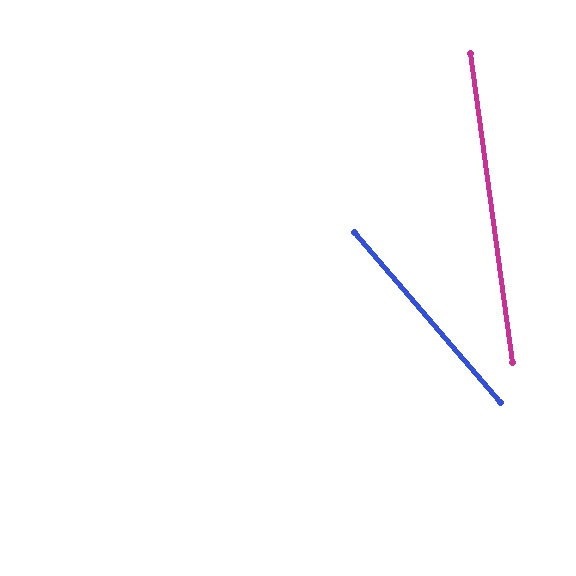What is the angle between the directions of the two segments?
Approximately 33 degrees.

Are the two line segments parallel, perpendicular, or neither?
Neither parallel nor perpendicular — they differ by about 33°.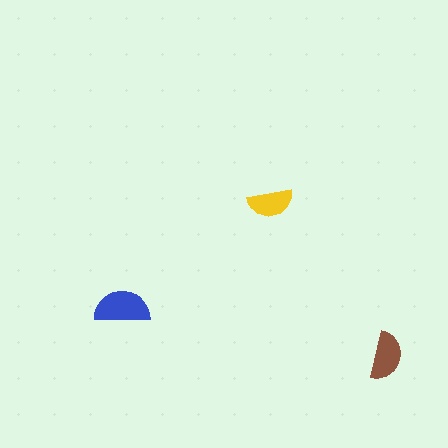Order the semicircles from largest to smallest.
the blue one, the brown one, the yellow one.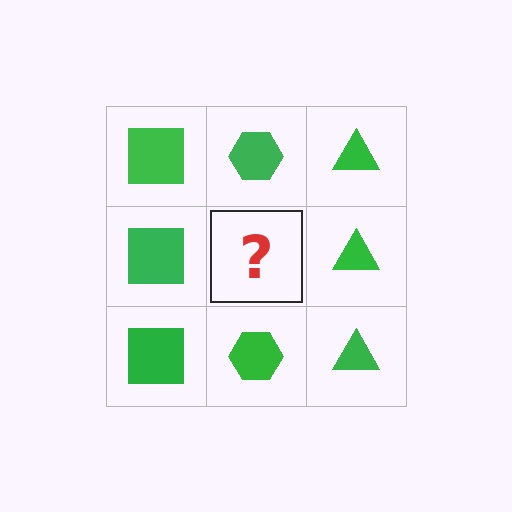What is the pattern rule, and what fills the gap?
The rule is that each column has a consistent shape. The gap should be filled with a green hexagon.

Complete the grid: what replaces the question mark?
The question mark should be replaced with a green hexagon.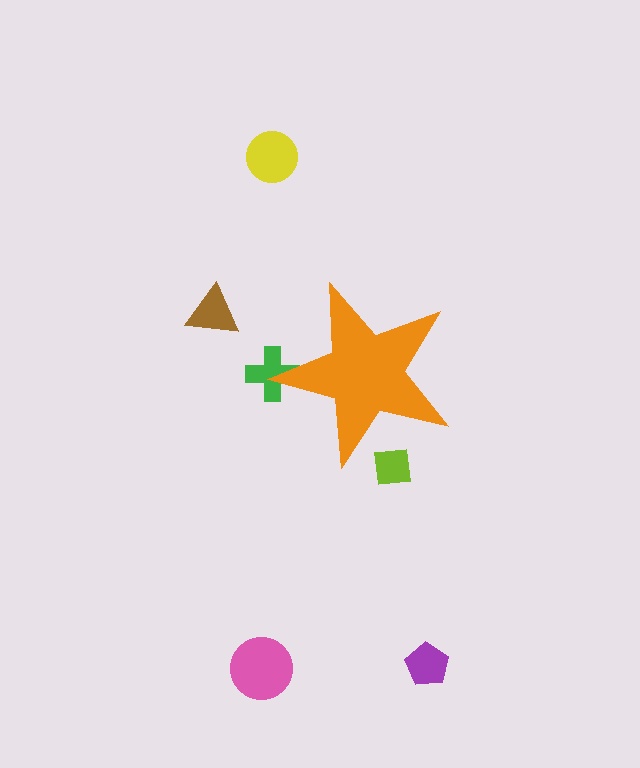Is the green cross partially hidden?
Yes, the green cross is partially hidden behind the orange star.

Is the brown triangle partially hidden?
No, the brown triangle is fully visible.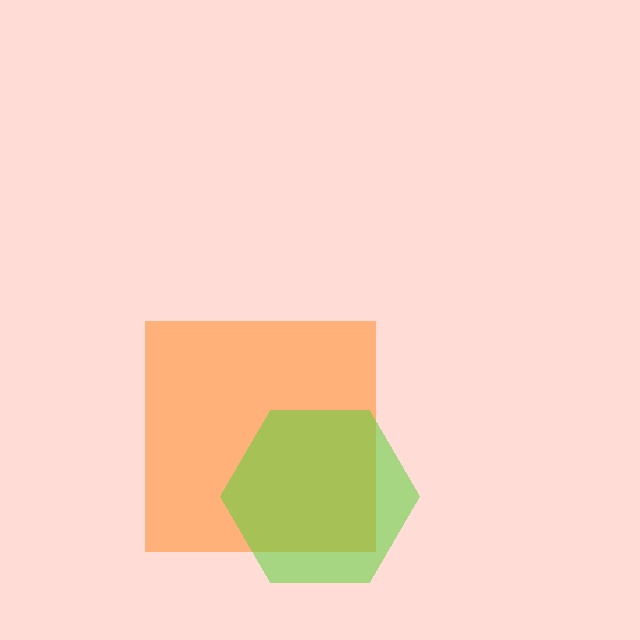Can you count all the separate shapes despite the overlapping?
Yes, there are 2 separate shapes.